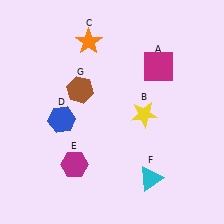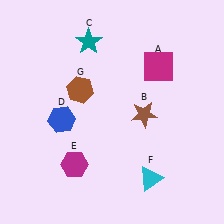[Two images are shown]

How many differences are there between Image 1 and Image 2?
There are 2 differences between the two images.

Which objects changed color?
B changed from yellow to brown. C changed from orange to teal.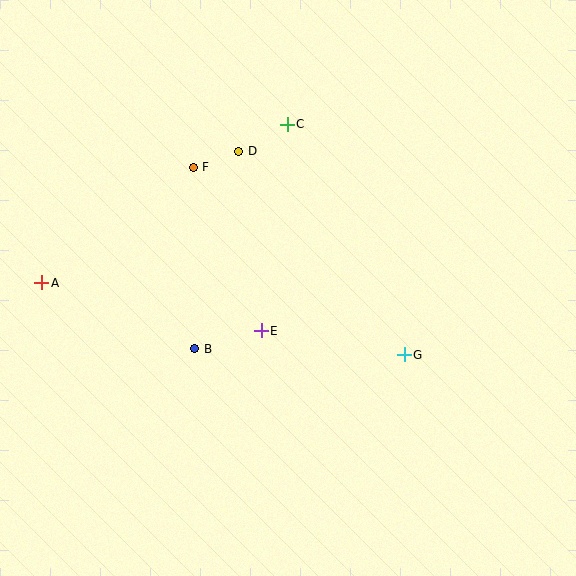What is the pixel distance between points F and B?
The distance between F and B is 182 pixels.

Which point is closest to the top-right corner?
Point C is closest to the top-right corner.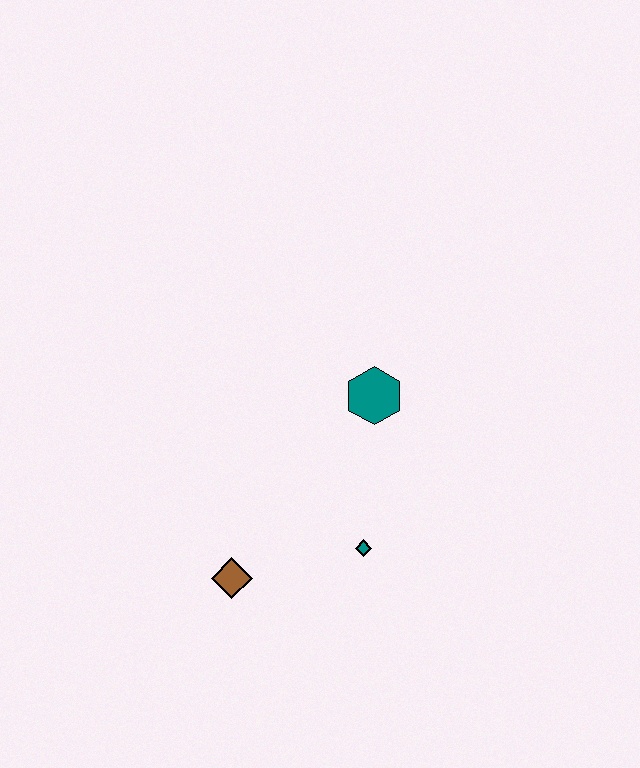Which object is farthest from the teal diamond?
The teal hexagon is farthest from the teal diamond.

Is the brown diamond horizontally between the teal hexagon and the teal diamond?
No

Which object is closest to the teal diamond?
The brown diamond is closest to the teal diamond.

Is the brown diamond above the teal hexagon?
No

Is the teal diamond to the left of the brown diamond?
No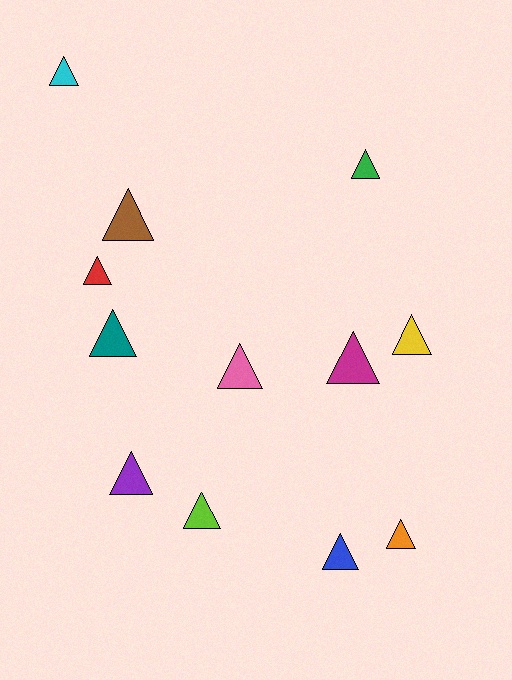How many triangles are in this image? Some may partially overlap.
There are 12 triangles.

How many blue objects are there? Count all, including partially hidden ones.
There is 1 blue object.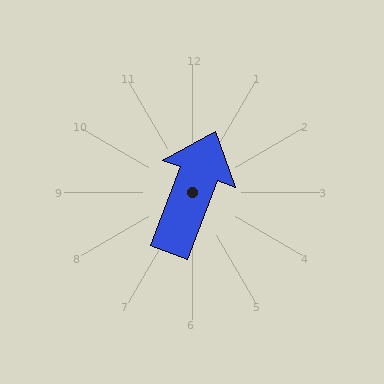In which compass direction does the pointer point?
North.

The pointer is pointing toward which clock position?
Roughly 1 o'clock.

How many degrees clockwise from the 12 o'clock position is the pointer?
Approximately 21 degrees.